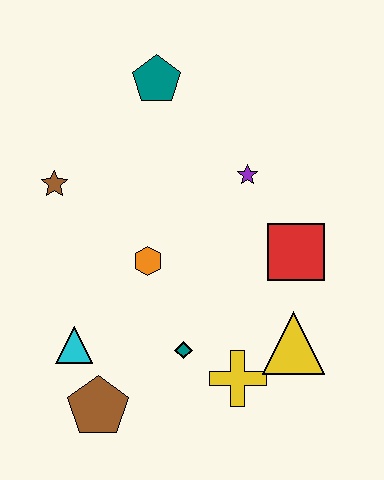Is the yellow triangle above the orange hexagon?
No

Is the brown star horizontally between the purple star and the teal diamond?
No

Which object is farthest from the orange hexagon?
The teal pentagon is farthest from the orange hexagon.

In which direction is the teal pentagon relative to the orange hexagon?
The teal pentagon is above the orange hexagon.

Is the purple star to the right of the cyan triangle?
Yes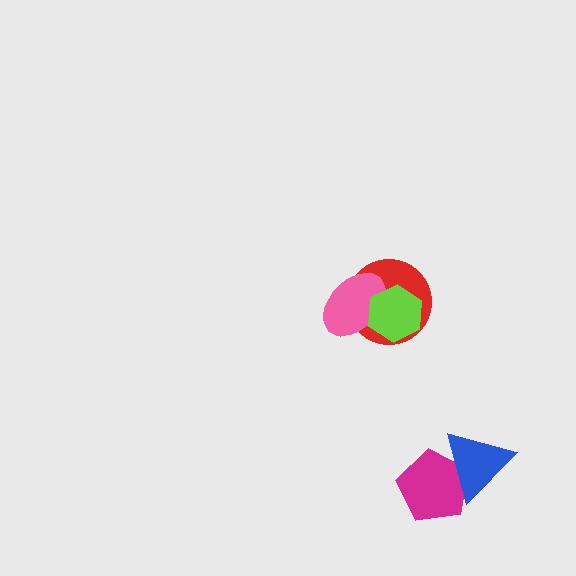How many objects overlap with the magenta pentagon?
1 object overlaps with the magenta pentagon.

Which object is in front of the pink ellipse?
The lime hexagon is in front of the pink ellipse.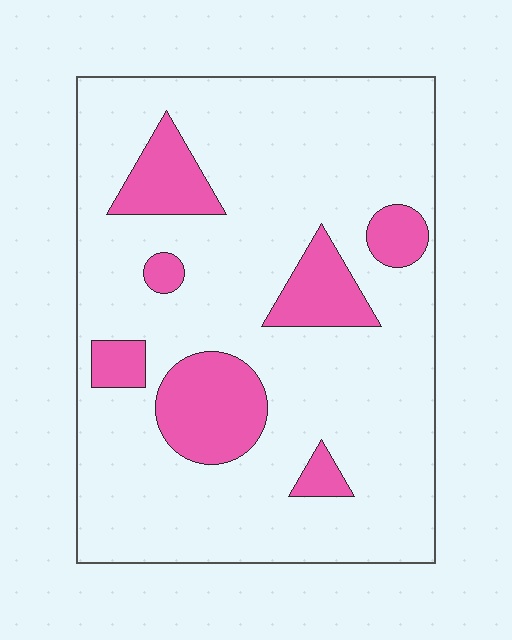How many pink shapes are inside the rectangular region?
7.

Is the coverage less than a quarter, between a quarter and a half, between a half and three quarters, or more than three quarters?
Less than a quarter.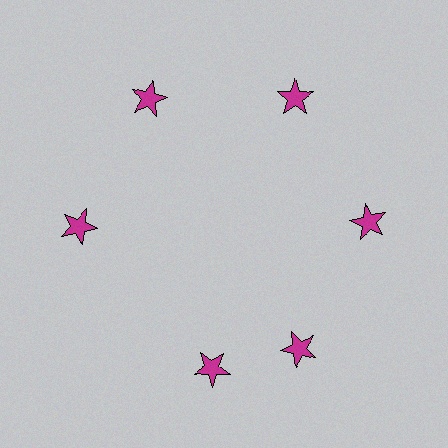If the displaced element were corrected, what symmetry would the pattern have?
It would have 6-fold rotational symmetry — the pattern would map onto itself every 60 degrees.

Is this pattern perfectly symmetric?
No. The 6 magenta stars are arranged in a ring, but one element near the 7 o'clock position is rotated out of alignment along the ring, breaking the 6-fold rotational symmetry.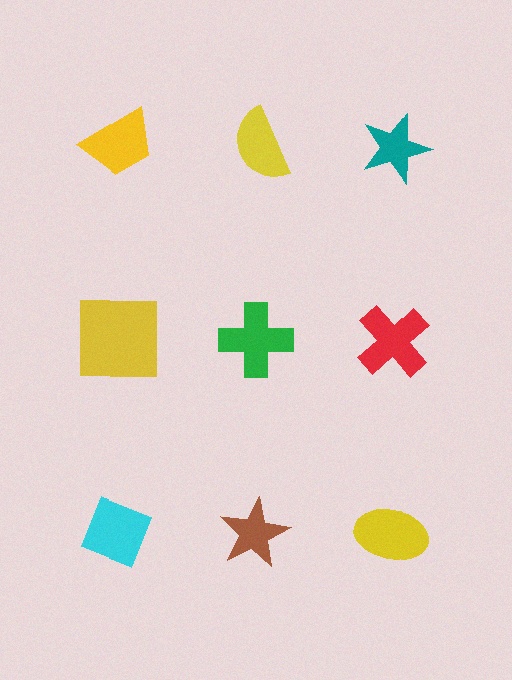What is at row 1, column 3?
A teal star.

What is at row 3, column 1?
A cyan diamond.